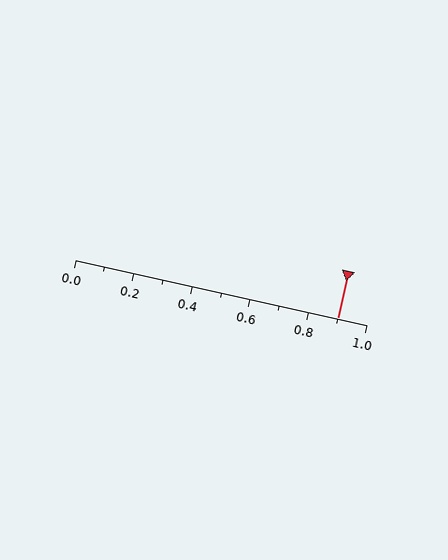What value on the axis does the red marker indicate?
The marker indicates approximately 0.9.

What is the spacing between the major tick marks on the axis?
The major ticks are spaced 0.2 apart.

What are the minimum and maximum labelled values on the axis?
The axis runs from 0.0 to 1.0.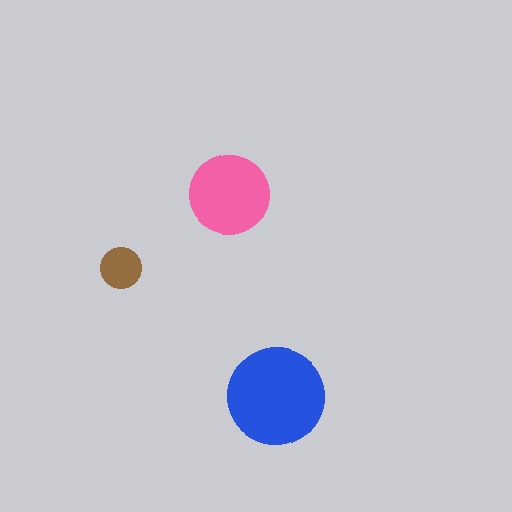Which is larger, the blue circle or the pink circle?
The blue one.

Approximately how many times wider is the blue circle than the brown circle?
About 2.5 times wider.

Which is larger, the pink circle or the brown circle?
The pink one.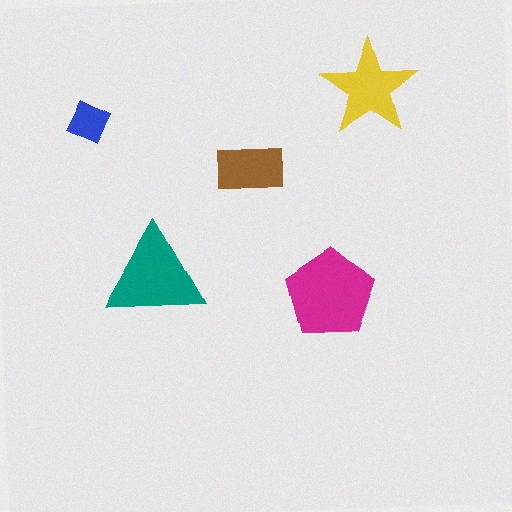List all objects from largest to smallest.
The magenta pentagon, the teal triangle, the yellow star, the brown rectangle, the blue diamond.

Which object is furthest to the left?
The blue diamond is leftmost.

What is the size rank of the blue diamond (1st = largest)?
5th.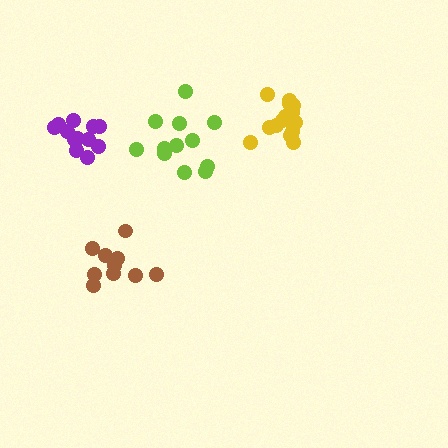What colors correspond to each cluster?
The clusters are colored: purple, lime, brown, yellow.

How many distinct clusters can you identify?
There are 4 distinct clusters.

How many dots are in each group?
Group 1: 13 dots, Group 2: 12 dots, Group 3: 11 dots, Group 4: 15 dots (51 total).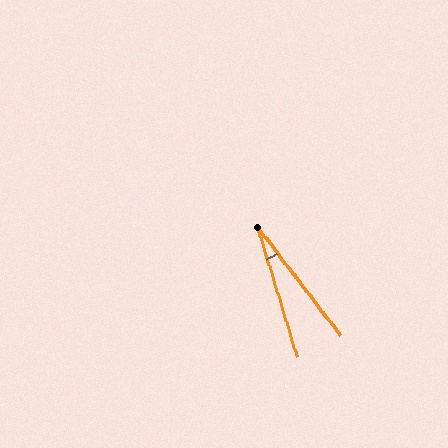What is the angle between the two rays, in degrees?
Approximately 20 degrees.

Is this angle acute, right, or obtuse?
It is acute.